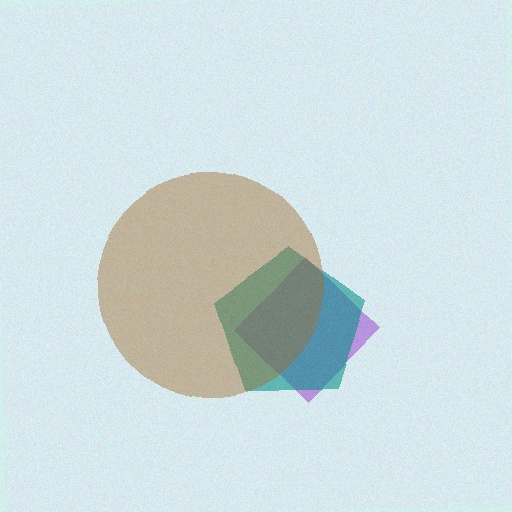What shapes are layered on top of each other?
The layered shapes are: a purple diamond, a teal pentagon, a brown circle.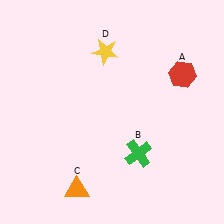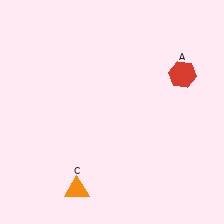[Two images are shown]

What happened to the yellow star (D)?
The yellow star (D) was removed in Image 2. It was in the top-left area of Image 1.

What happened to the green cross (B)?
The green cross (B) was removed in Image 2. It was in the bottom-right area of Image 1.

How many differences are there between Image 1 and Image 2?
There are 2 differences between the two images.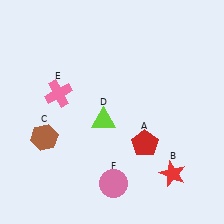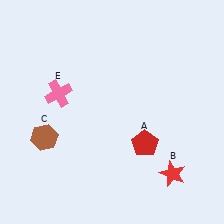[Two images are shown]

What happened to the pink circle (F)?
The pink circle (F) was removed in Image 2. It was in the bottom-right area of Image 1.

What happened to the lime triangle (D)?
The lime triangle (D) was removed in Image 2. It was in the bottom-left area of Image 1.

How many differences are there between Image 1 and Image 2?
There are 2 differences between the two images.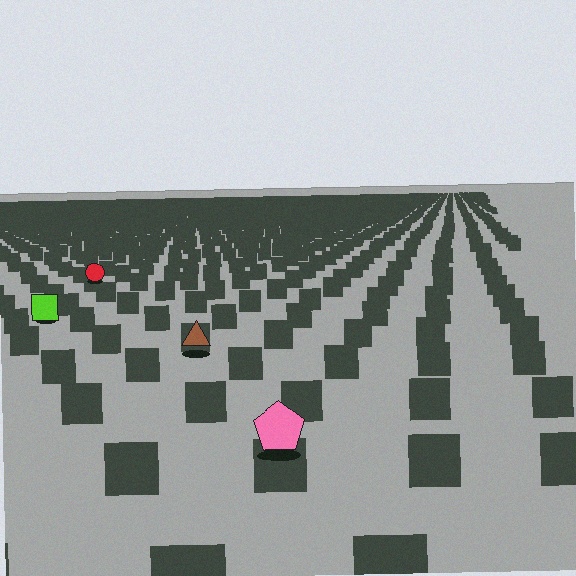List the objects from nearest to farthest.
From nearest to farthest: the pink pentagon, the brown triangle, the lime square, the red circle.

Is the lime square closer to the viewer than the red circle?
Yes. The lime square is closer — you can tell from the texture gradient: the ground texture is coarser near it.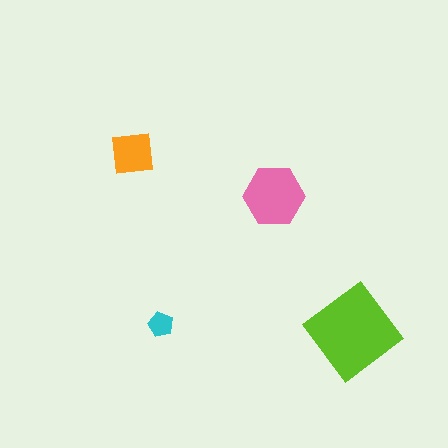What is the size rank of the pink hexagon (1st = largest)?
2nd.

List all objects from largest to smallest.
The lime diamond, the pink hexagon, the orange square, the cyan pentagon.